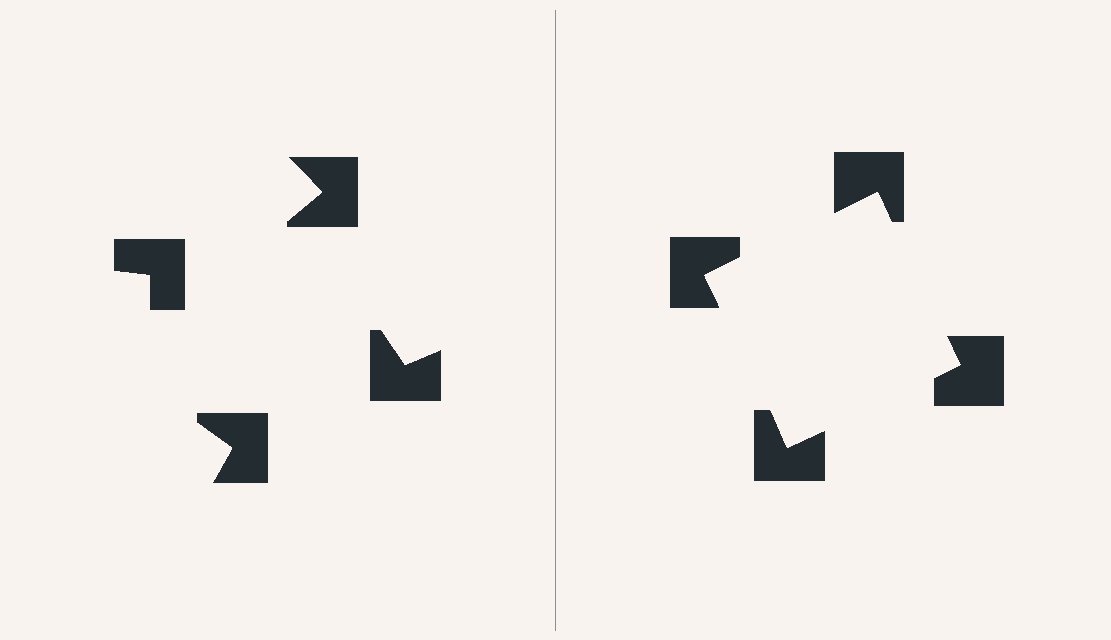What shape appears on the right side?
An illusory square.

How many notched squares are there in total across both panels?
8 — 4 on each side.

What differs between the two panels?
The notched squares are positioned identically on both sides; only the wedge orientations differ. On the right they align to a square; on the left they are misaligned.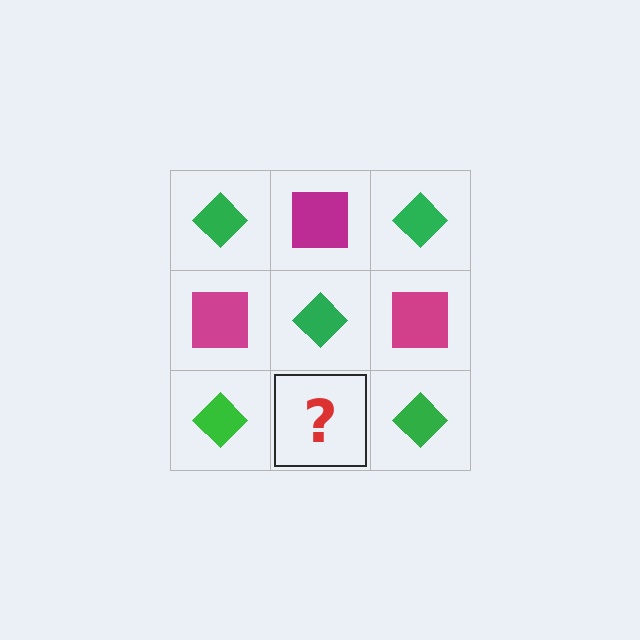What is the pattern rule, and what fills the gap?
The rule is that it alternates green diamond and magenta square in a checkerboard pattern. The gap should be filled with a magenta square.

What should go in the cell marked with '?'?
The missing cell should contain a magenta square.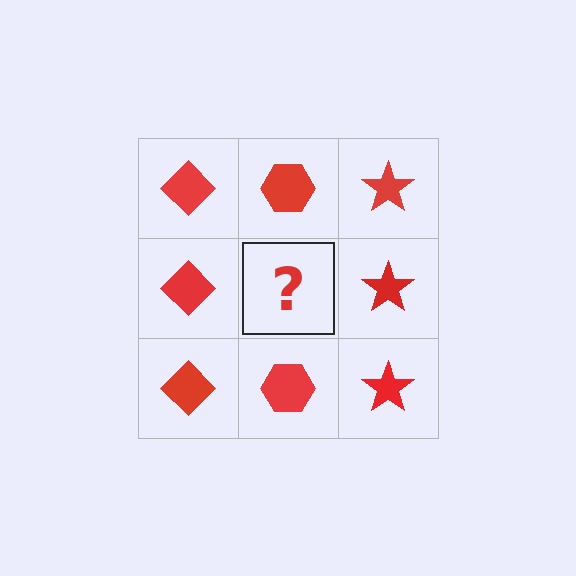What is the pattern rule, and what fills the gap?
The rule is that each column has a consistent shape. The gap should be filled with a red hexagon.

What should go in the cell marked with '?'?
The missing cell should contain a red hexagon.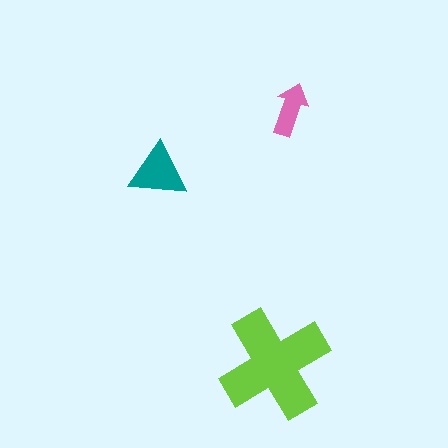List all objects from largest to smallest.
The lime cross, the teal triangle, the pink arrow.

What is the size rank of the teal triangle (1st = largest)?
2nd.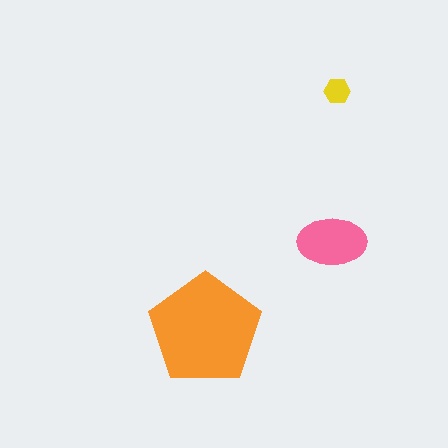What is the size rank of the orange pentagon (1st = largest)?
1st.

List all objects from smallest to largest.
The yellow hexagon, the pink ellipse, the orange pentagon.